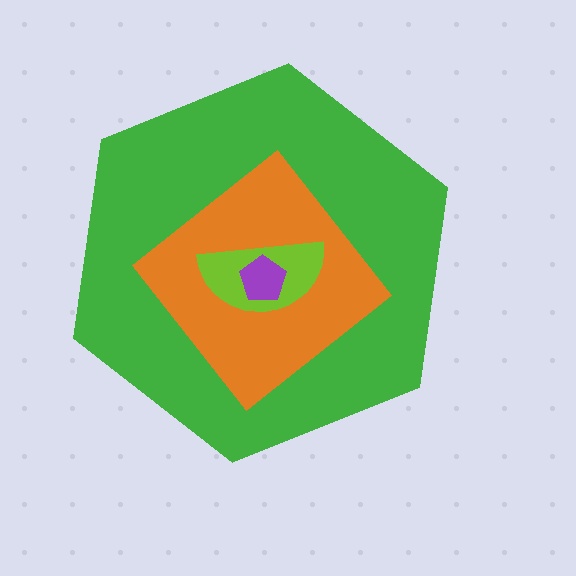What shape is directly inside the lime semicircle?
The purple pentagon.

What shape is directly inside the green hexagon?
The orange diamond.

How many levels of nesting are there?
4.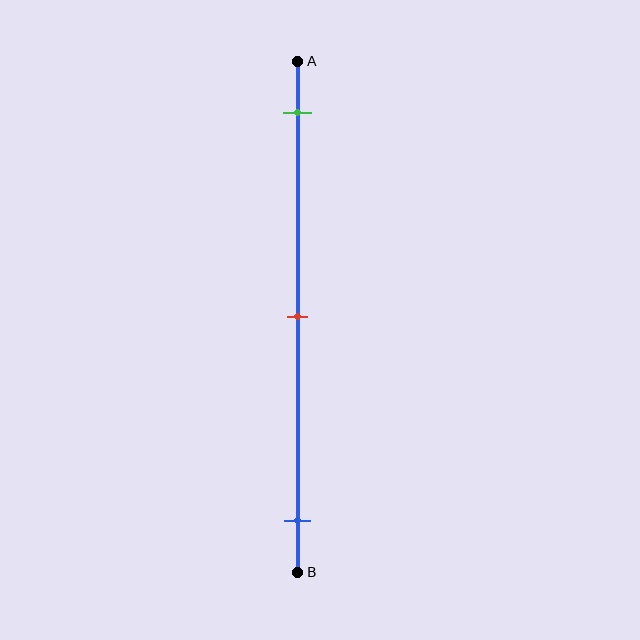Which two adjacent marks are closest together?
The green and red marks are the closest adjacent pair.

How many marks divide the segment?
There are 3 marks dividing the segment.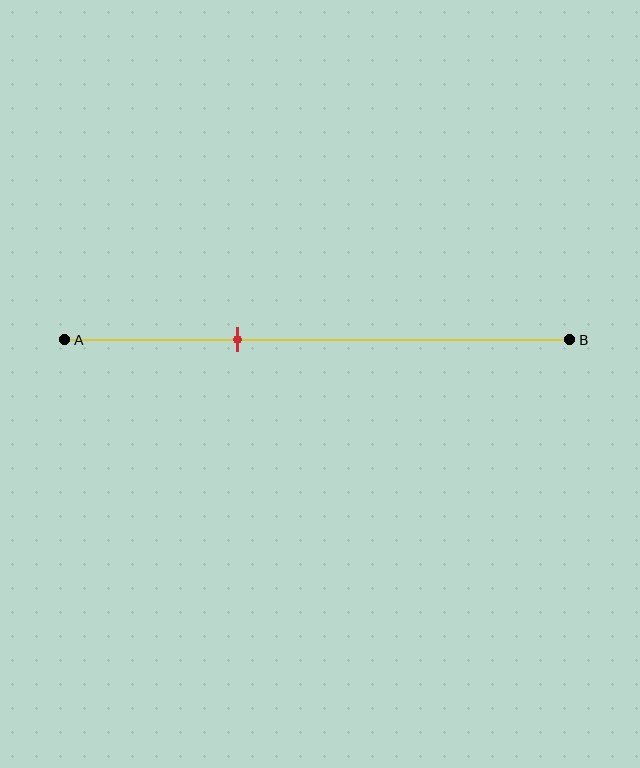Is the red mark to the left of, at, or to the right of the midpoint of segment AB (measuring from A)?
The red mark is to the left of the midpoint of segment AB.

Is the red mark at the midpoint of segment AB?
No, the mark is at about 35% from A, not at the 50% midpoint.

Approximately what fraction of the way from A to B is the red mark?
The red mark is approximately 35% of the way from A to B.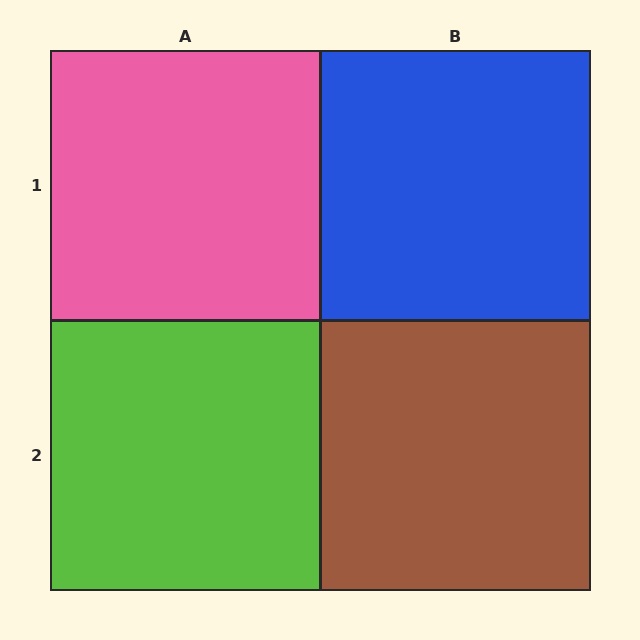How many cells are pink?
1 cell is pink.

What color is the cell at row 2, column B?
Brown.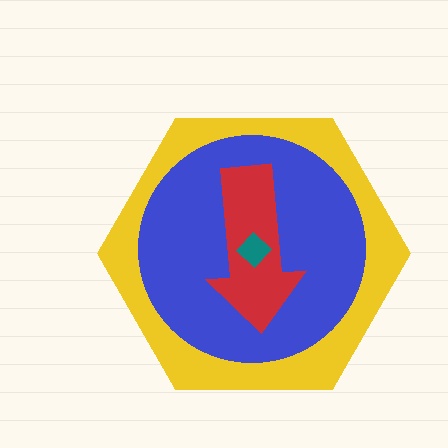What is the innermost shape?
The teal diamond.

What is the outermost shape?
The yellow hexagon.